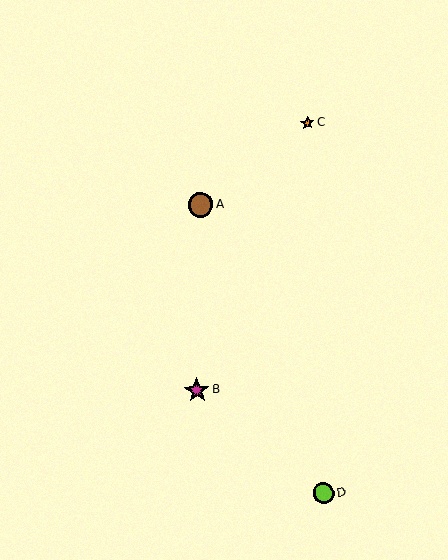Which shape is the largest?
The magenta star (labeled B) is the largest.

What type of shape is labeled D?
Shape D is a lime circle.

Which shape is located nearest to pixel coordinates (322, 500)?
The lime circle (labeled D) at (323, 493) is nearest to that location.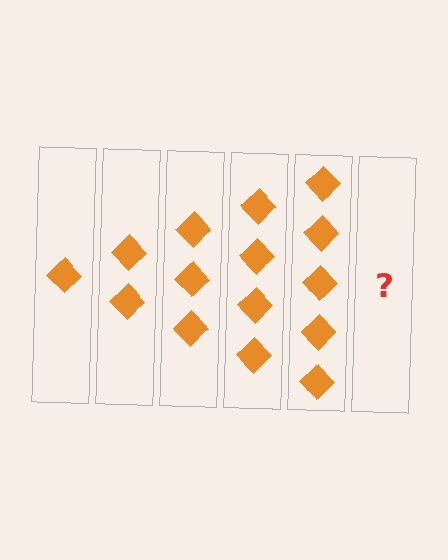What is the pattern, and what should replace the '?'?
The pattern is that each step adds one more diamond. The '?' should be 6 diamonds.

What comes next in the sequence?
The next element should be 6 diamonds.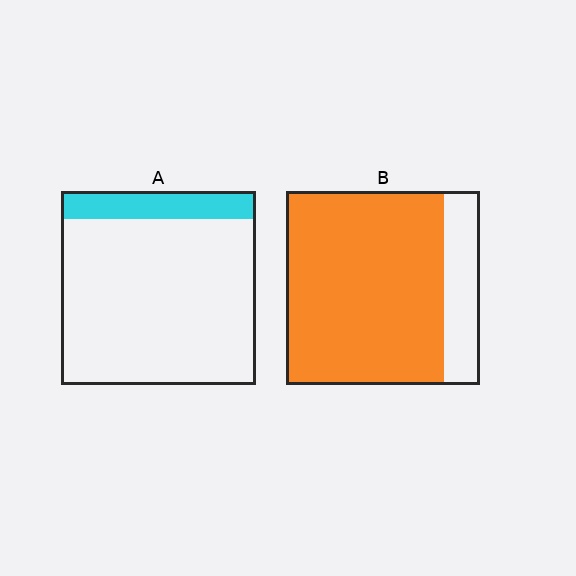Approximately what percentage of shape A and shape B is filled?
A is approximately 15% and B is approximately 80%.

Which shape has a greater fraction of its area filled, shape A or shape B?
Shape B.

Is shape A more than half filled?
No.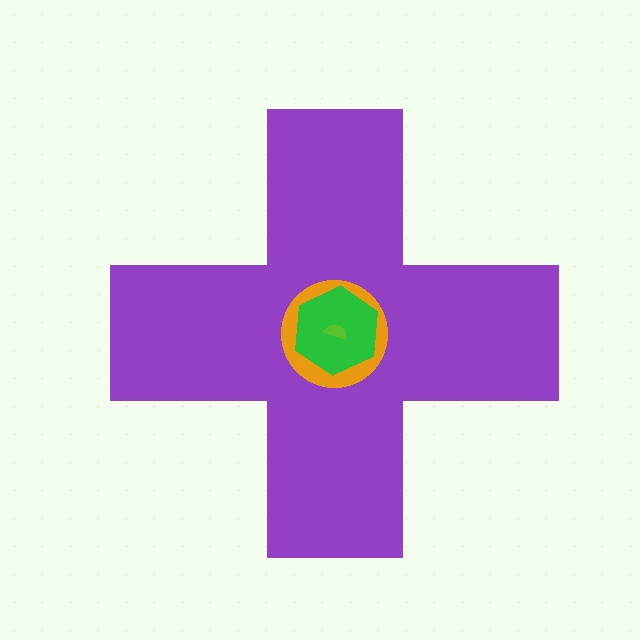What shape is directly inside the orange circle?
The green hexagon.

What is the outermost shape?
The purple cross.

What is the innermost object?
The lime semicircle.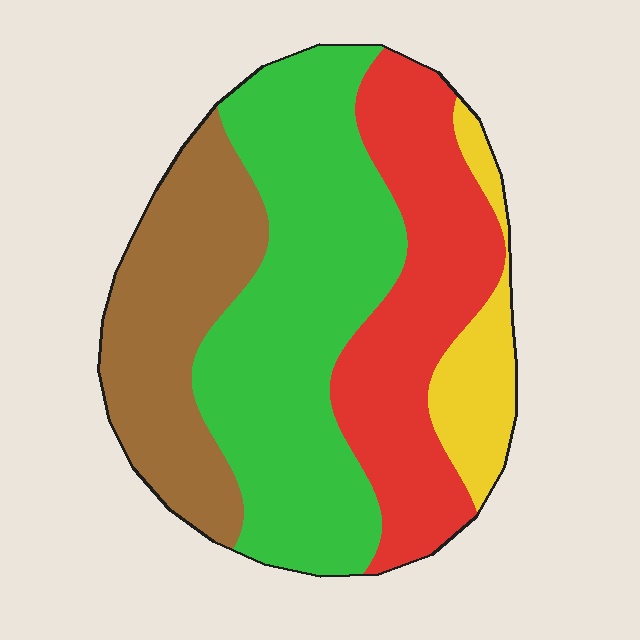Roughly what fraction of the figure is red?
Red covers about 25% of the figure.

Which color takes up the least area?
Yellow, at roughly 10%.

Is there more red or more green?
Green.